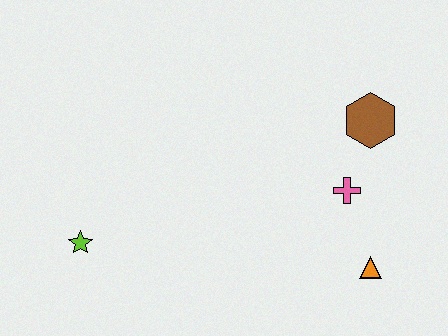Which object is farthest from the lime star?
The brown hexagon is farthest from the lime star.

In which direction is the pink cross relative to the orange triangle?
The pink cross is above the orange triangle.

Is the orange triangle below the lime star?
Yes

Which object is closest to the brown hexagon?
The pink cross is closest to the brown hexagon.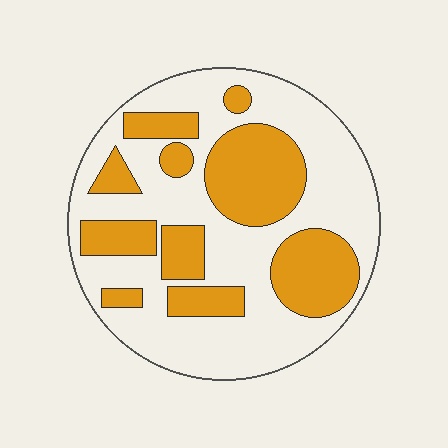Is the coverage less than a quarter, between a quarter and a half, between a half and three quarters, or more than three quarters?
Between a quarter and a half.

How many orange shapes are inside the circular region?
10.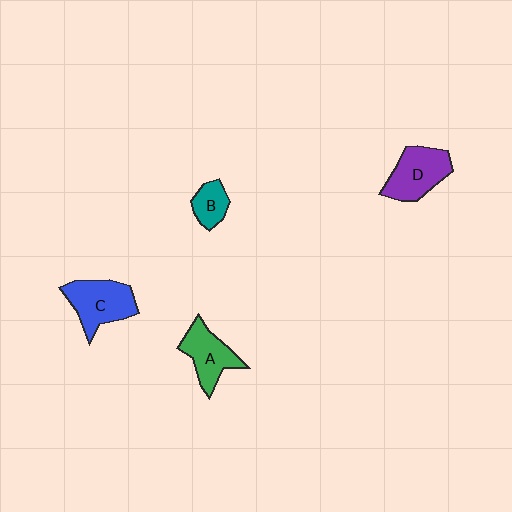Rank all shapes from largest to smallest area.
From largest to smallest: C (blue), D (purple), A (green), B (teal).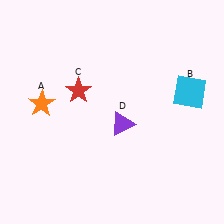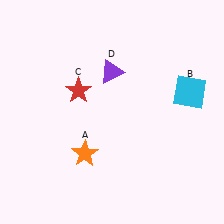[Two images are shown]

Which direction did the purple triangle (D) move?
The purple triangle (D) moved up.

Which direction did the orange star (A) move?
The orange star (A) moved down.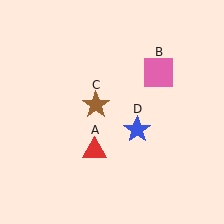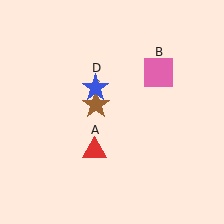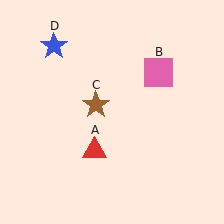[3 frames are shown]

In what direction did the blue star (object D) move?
The blue star (object D) moved up and to the left.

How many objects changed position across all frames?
1 object changed position: blue star (object D).